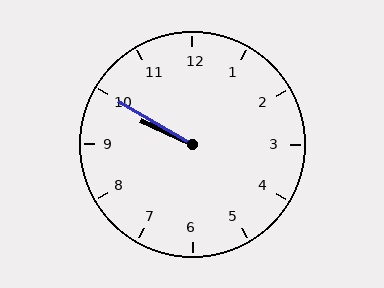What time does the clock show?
9:50.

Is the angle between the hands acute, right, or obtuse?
It is acute.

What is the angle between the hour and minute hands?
Approximately 5 degrees.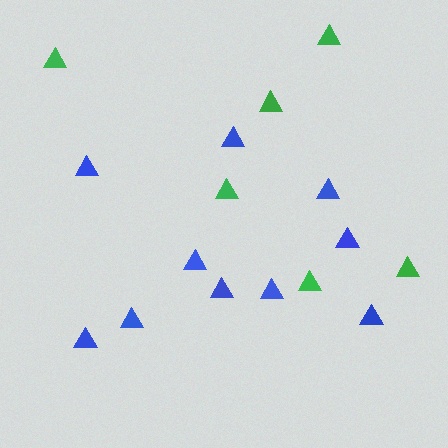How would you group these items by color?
There are 2 groups: one group of blue triangles (10) and one group of green triangles (6).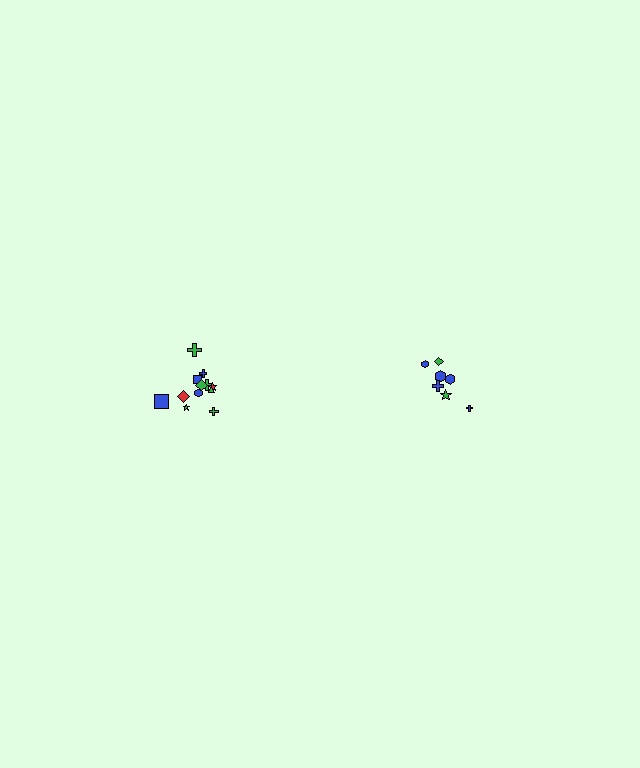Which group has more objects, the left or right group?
The left group.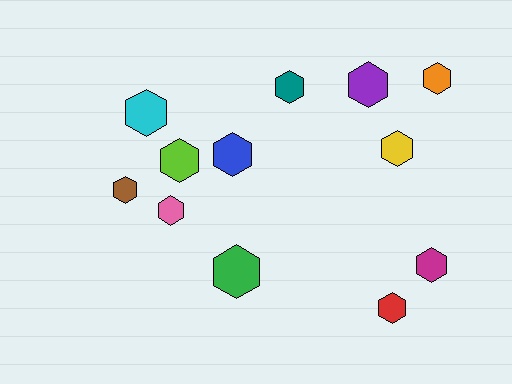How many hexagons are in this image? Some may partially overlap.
There are 12 hexagons.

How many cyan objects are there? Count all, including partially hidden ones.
There is 1 cyan object.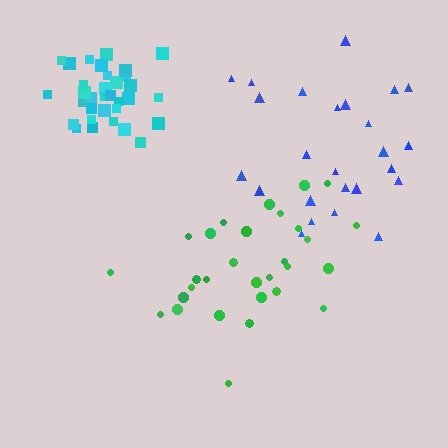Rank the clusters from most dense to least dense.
cyan, green, blue.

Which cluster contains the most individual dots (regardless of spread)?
Cyan (33).